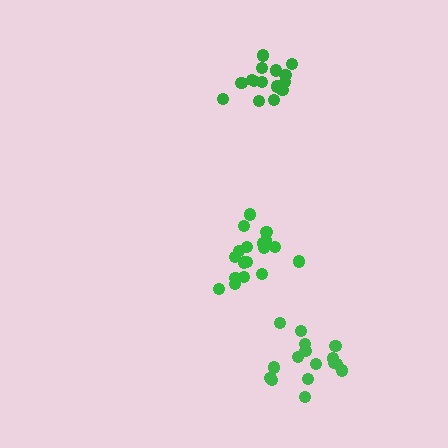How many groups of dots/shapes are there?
There are 3 groups.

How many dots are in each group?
Group 1: 18 dots, Group 2: 18 dots, Group 3: 15 dots (51 total).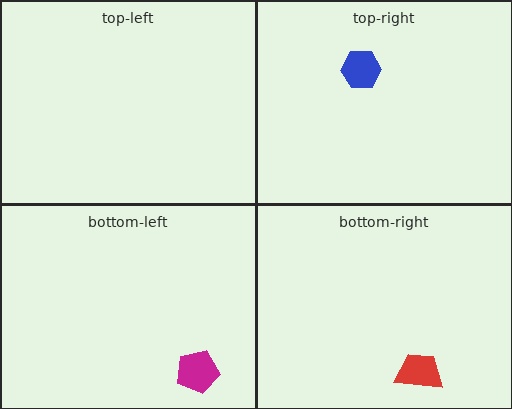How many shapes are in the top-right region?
1.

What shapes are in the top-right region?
The blue hexagon.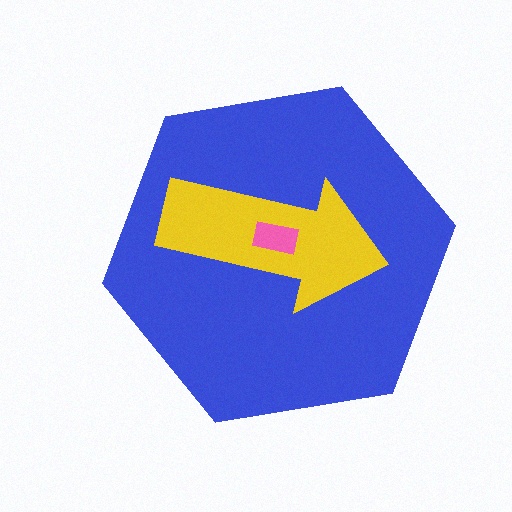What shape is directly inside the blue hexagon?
The yellow arrow.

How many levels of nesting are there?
3.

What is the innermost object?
The pink rectangle.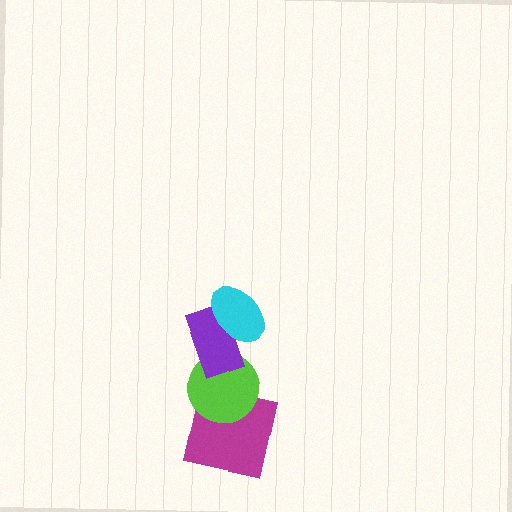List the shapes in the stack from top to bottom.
From top to bottom: the cyan ellipse, the purple rectangle, the lime circle, the magenta square.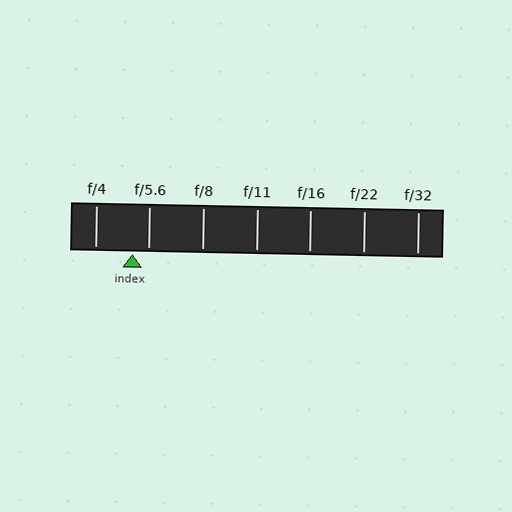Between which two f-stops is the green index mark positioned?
The index mark is between f/4 and f/5.6.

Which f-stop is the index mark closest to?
The index mark is closest to f/5.6.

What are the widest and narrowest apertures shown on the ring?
The widest aperture shown is f/4 and the narrowest is f/32.